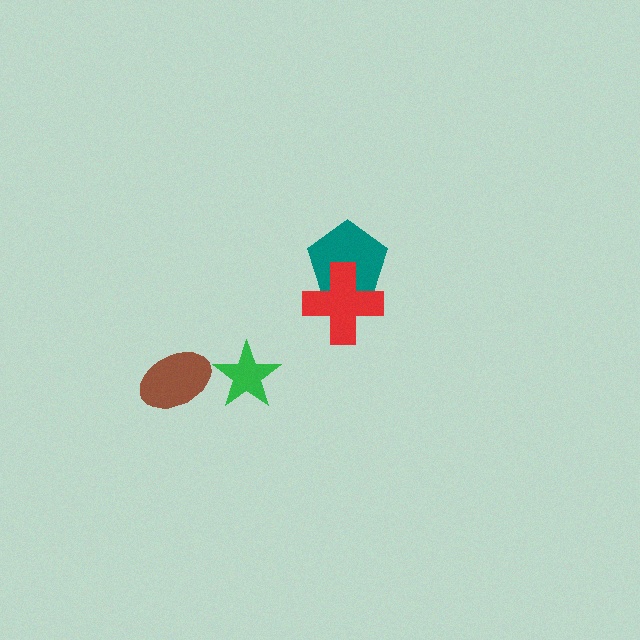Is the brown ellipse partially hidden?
No, no other shape covers it.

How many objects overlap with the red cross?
1 object overlaps with the red cross.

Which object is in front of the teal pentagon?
The red cross is in front of the teal pentagon.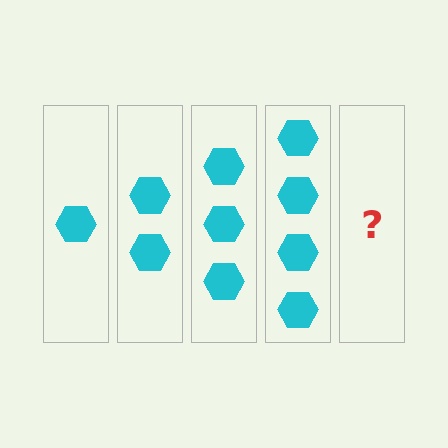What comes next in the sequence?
The next element should be 5 hexagons.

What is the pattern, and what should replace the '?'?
The pattern is that each step adds one more hexagon. The '?' should be 5 hexagons.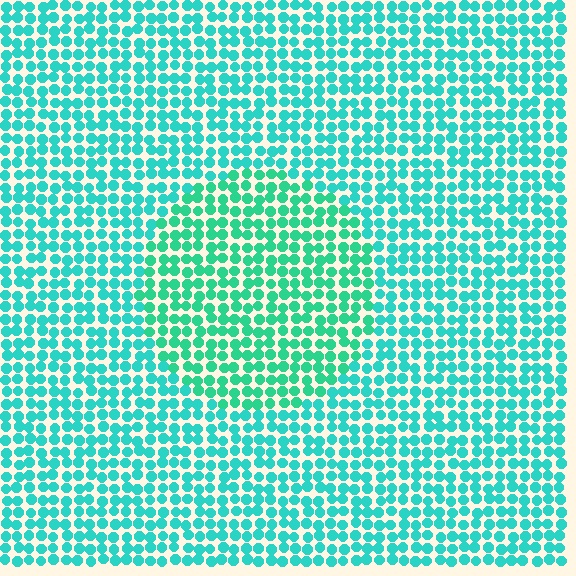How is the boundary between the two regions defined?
The boundary is defined purely by a slight shift in hue (about 20 degrees). Spacing, size, and orientation are identical on both sides.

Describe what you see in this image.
The image is filled with small cyan elements in a uniform arrangement. A circle-shaped region is visible where the elements are tinted to a slightly different hue, forming a subtle color boundary.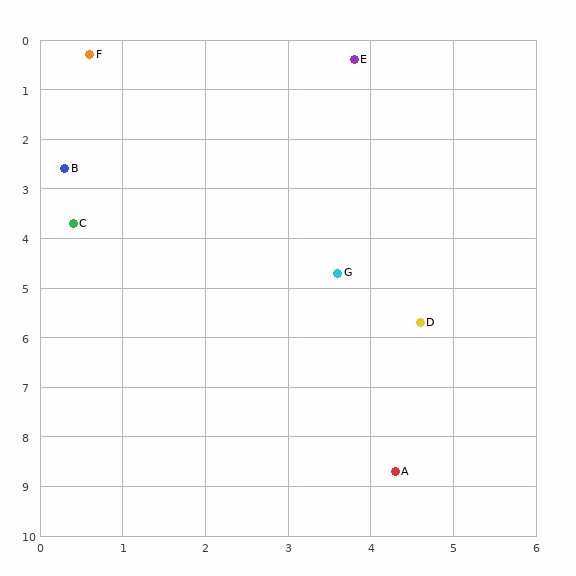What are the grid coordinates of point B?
Point B is at approximately (0.3, 2.6).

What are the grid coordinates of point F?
Point F is at approximately (0.6, 0.3).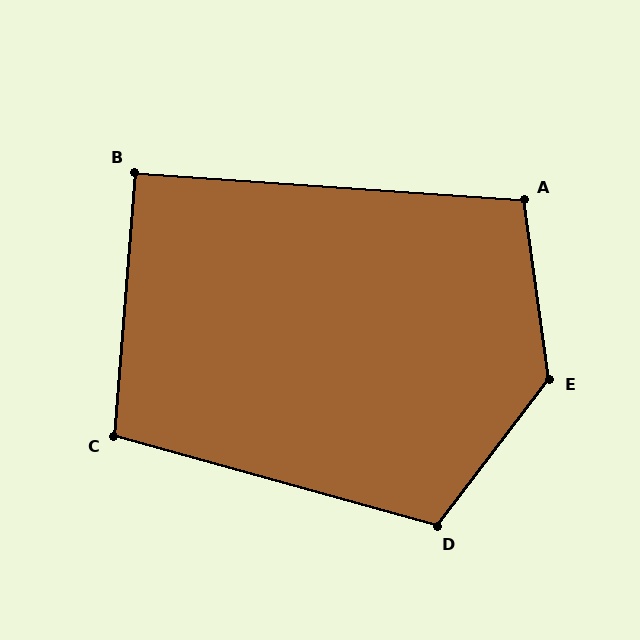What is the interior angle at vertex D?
Approximately 112 degrees (obtuse).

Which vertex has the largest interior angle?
E, at approximately 135 degrees.